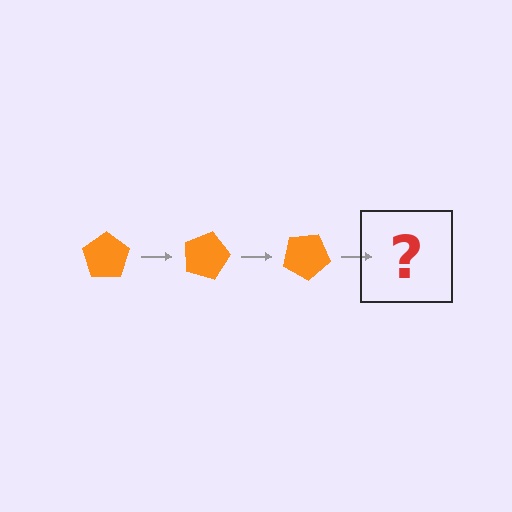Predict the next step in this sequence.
The next step is an orange pentagon rotated 45 degrees.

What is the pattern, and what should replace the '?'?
The pattern is that the pentagon rotates 15 degrees each step. The '?' should be an orange pentagon rotated 45 degrees.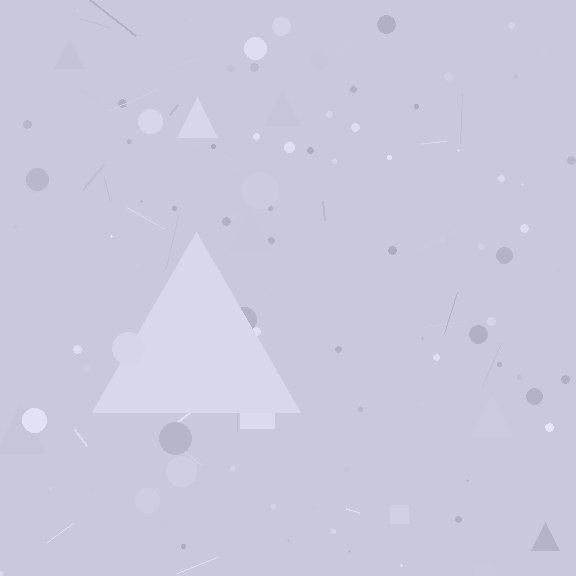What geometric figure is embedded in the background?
A triangle is embedded in the background.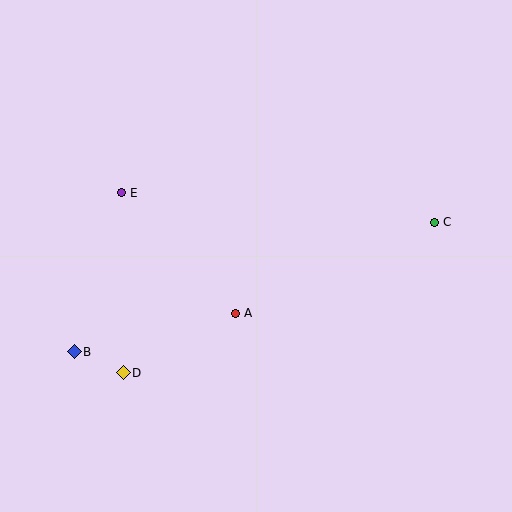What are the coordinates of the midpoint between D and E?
The midpoint between D and E is at (122, 283).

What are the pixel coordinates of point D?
Point D is at (123, 373).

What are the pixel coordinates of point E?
Point E is at (121, 193).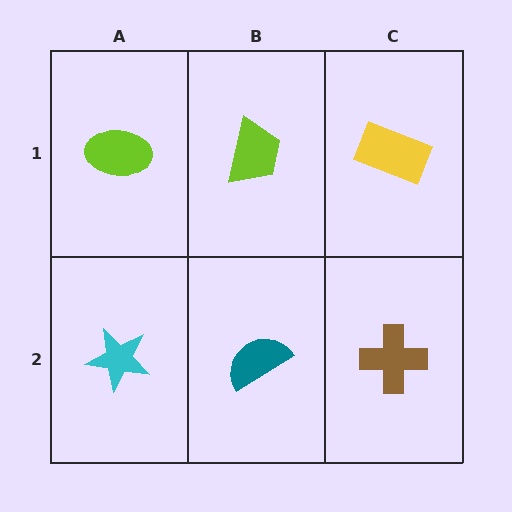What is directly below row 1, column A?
A cyan star.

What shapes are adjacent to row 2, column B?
A lime trapezoid (row 1, column B), a cyan star (row 2, column A), a brown cross (row 2, column C).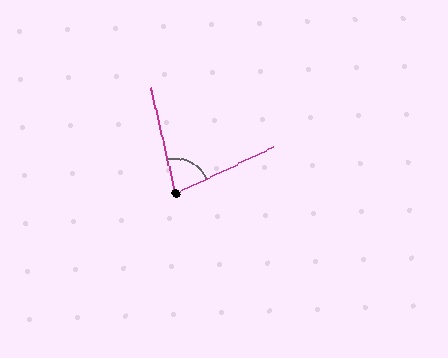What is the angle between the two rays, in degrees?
Approximately 78 degrees.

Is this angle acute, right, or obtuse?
It is acute.